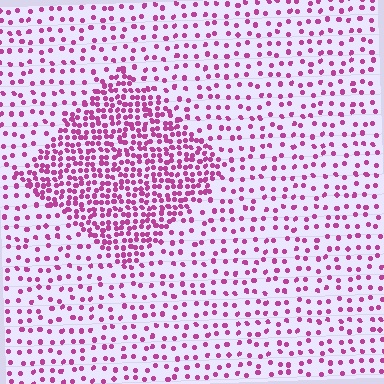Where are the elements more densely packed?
The elements are more densely packed inside the diamond boundary.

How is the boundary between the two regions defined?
The boundary is defined by a change in element density (approximately 2.5x ratio). All elements are the same color, size, and shape.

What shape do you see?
I see a diamond.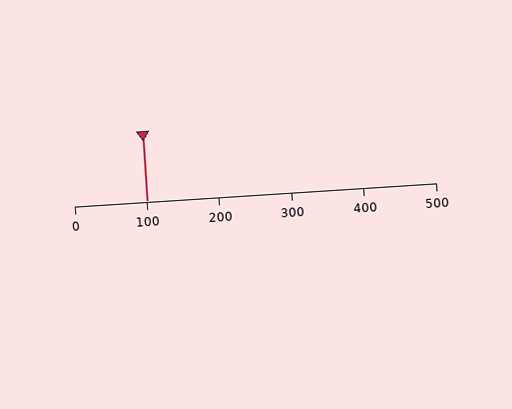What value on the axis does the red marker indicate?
The marker indicates approximately 100.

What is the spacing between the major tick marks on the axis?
The major ticks are spaced 100 apart.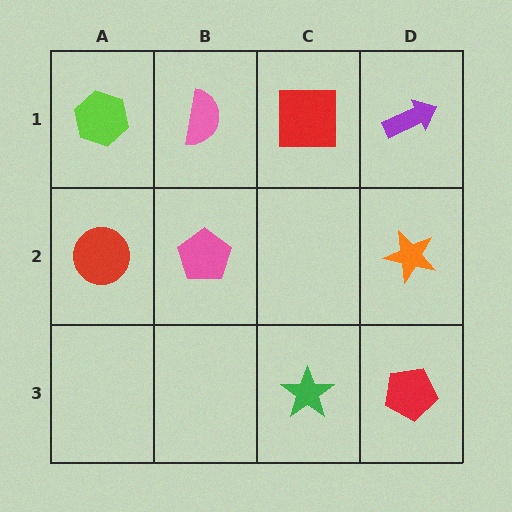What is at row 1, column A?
A lime hexagon.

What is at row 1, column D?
A purple arrow.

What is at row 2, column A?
A red circle.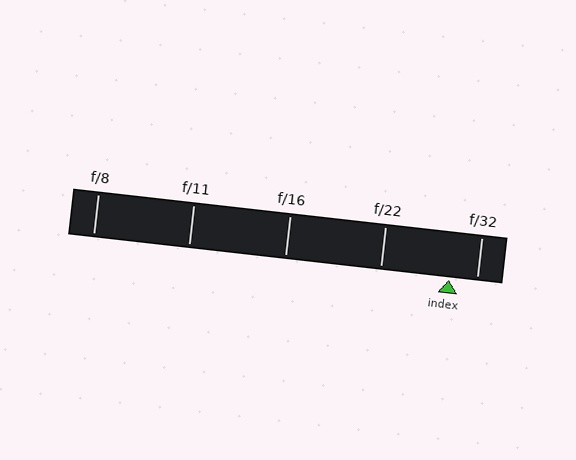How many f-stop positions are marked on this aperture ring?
There are 5 f-stop positions marked.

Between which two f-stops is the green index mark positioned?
The index mark is between f/22 and f/32.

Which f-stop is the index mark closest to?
The index mark is closest to f/32.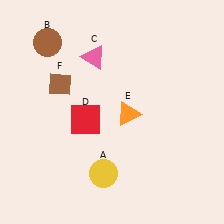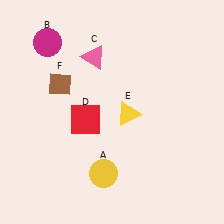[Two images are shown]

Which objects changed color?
B changed from brown to magenta. E changed from orange to yellow.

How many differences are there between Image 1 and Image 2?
There are 2 differences between the two images.